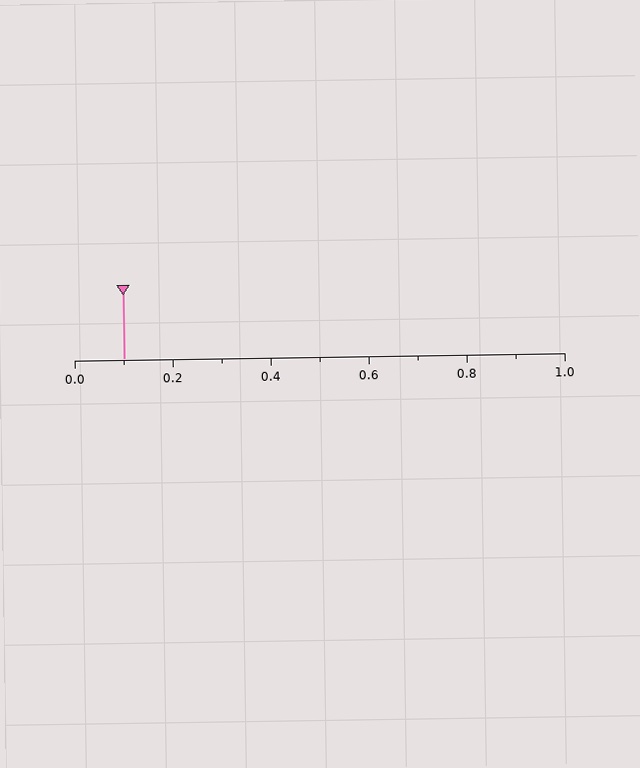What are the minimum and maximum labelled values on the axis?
The axis runs from 0.0 to 1.0.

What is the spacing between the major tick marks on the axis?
The major ticks are spaced 0.2 apart.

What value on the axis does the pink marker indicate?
The marker indicates approximately 0.1.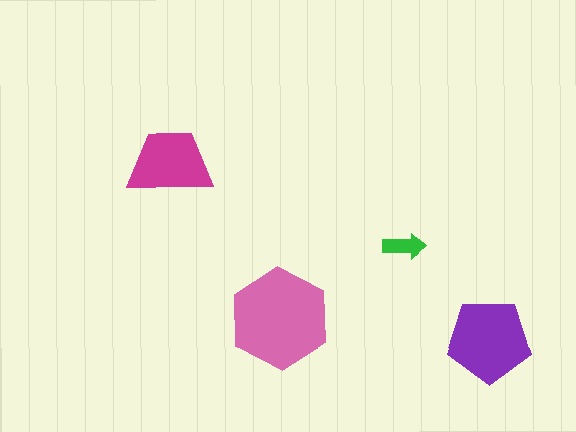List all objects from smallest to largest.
The green arrow, the magenta trapezoid, the purple pentagon, the pink hexagon.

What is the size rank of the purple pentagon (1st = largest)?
2nd.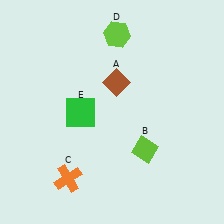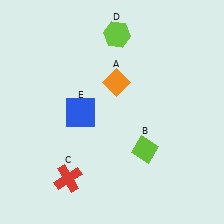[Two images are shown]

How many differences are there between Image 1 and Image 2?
There are 3 differences between the two images.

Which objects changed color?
A changed from brown to orange. C changed from orange to red. E changed from green to blue.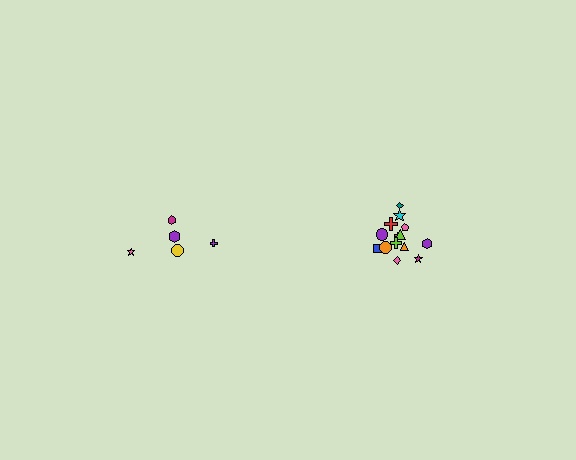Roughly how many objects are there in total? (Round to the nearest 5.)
Roughly 20 objects in total.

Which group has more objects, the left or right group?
The right group.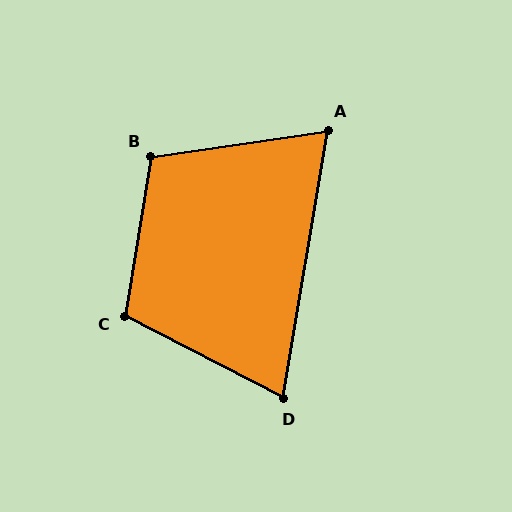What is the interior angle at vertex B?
Approximately 108 degrees (obtuse).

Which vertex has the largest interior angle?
C, at approximately 108 degrees.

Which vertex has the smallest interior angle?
A, at approximately 72 degrees.